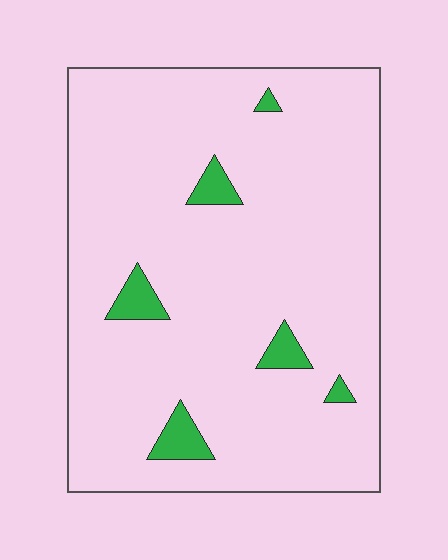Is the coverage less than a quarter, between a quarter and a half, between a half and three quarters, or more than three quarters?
Less than a quarter.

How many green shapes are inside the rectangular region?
6.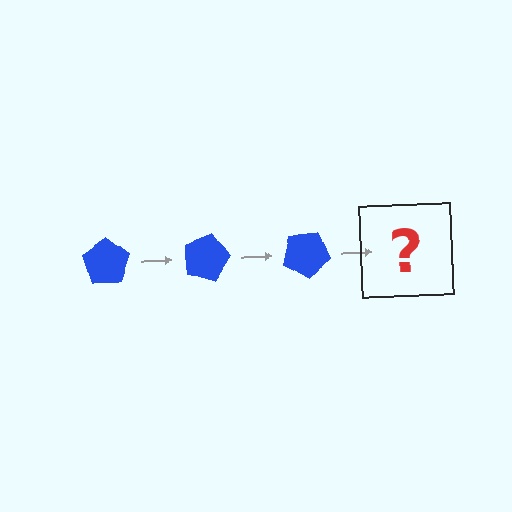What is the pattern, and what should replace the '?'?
The pattern is that the pentagon rotates 15 degrees each step. The '?' should be a blue pentagon rotated 45 degrees.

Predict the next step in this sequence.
The next step is a blue pentagon rotated 45 degrees.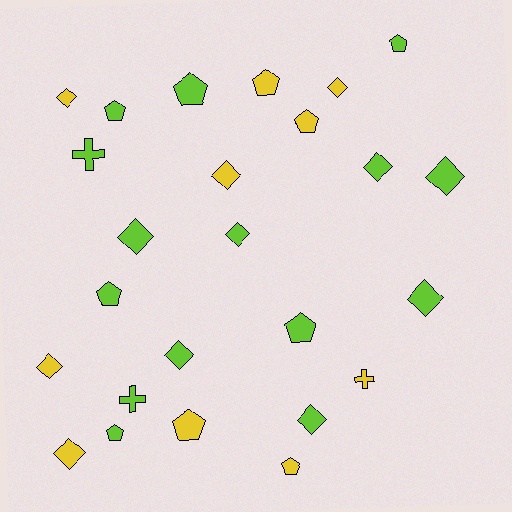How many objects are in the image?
There are 25 objects.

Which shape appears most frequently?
Diamond, with 12 objects.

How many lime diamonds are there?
There are 7 lime diamonds.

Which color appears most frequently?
Lime, with 15 objects.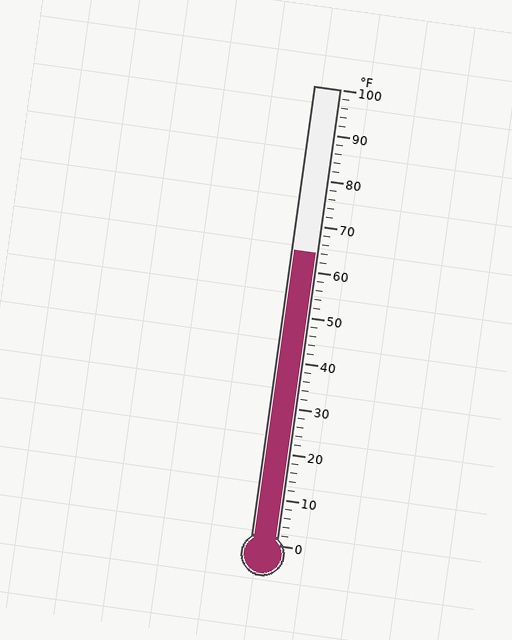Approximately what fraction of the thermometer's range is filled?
The thermometer is filled to approximately 65% of its range.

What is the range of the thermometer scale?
The thermometer scale ranges from 0°F to 100°F.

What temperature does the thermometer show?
The thermometer shows approximately 64°F.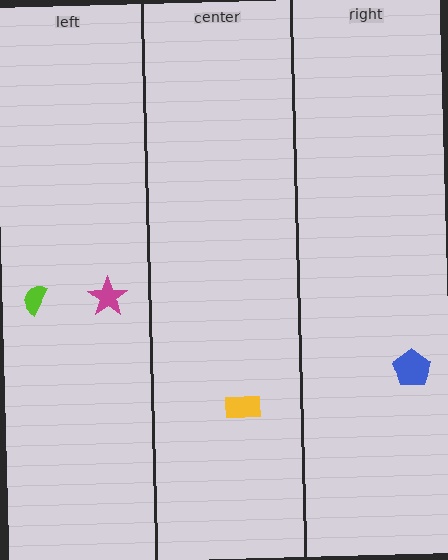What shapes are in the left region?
The magenta star, the lime semicircle.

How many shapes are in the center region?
1.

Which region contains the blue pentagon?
The right region.